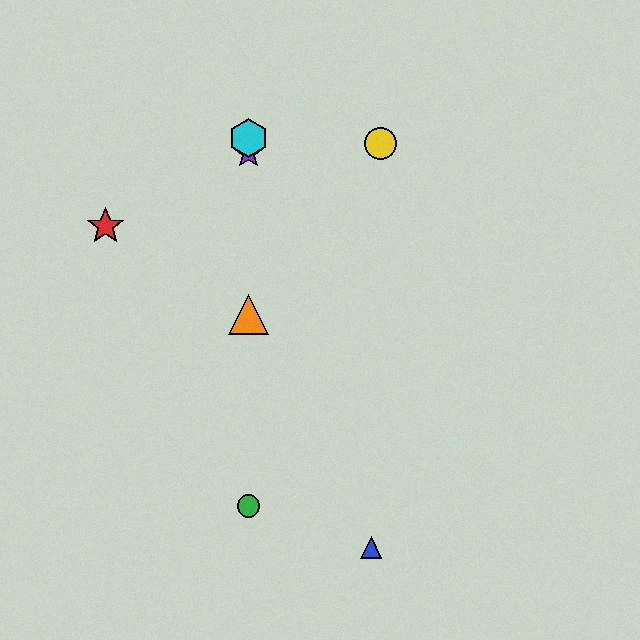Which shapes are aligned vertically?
The green circle, the purple star, the orange triangle, the cyan hexagon are aligned vertically.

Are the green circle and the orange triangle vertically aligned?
Yes, both are at x≈248.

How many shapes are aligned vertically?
4 shapes (the green circle, the purple star, the orange triangle, the cyan hexagon) are aligned vertically.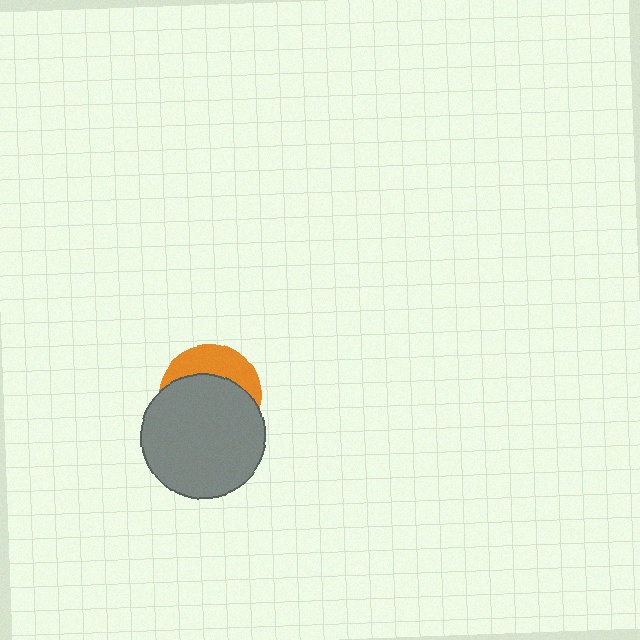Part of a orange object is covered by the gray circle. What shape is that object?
It is a circle.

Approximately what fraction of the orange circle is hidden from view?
Roughly 66% of the orange circle is hidden behind the gray circle.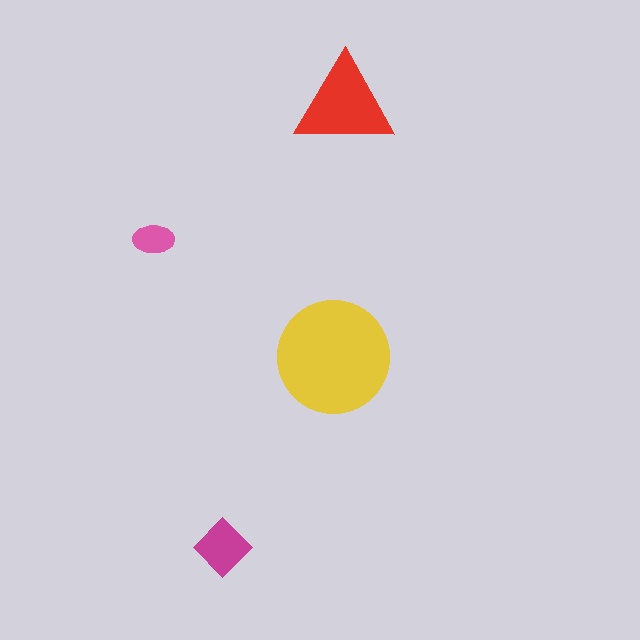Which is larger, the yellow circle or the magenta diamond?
The yellow circle.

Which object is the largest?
The yellow circle.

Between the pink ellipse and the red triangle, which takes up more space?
The red triangle.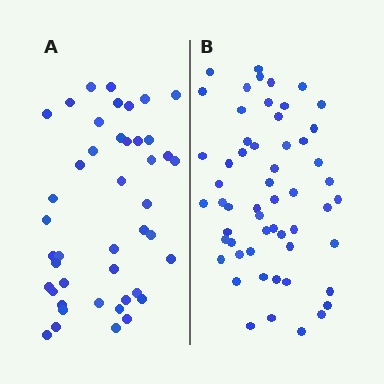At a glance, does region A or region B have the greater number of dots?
Region B (the right region) has more dots.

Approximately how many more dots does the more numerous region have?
Region B has roughly 12 or so more dots than region A.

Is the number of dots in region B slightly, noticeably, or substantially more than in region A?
Region B has noticeably more, but not dramatically so. The ratio is roughly 1.3 to 1.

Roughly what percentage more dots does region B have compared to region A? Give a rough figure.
About 25% more.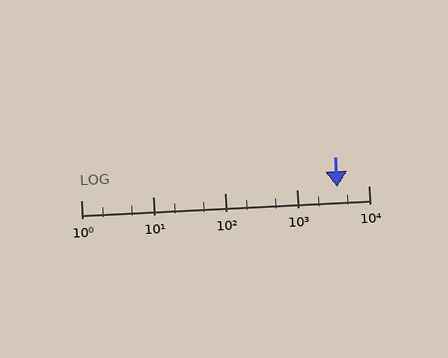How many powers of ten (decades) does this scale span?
The scale spans 4 decades, from 1 to 10000.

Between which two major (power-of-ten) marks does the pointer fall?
The pointer is between 1000 and 10000.